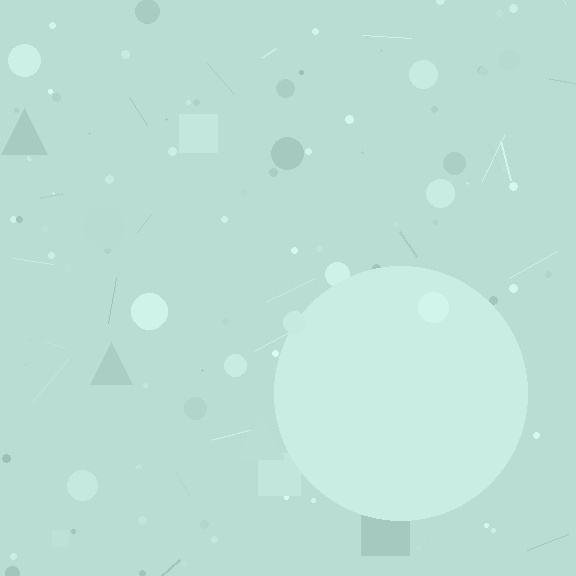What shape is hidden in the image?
A circle is hidden in the image.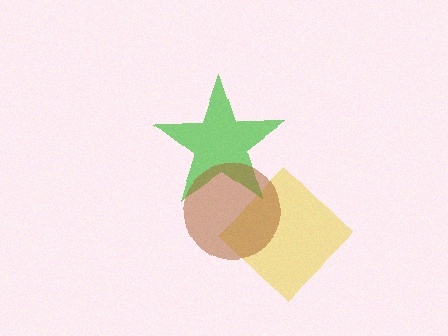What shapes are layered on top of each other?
The layered shapes are: a yellow diamond, a green star, a brown circle.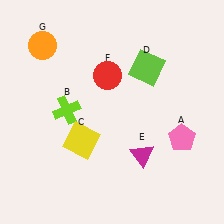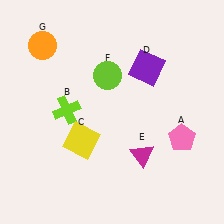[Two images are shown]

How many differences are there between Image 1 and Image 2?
There are 2 differences between the two images.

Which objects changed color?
D changed from lime to purple. F changed from red to lime.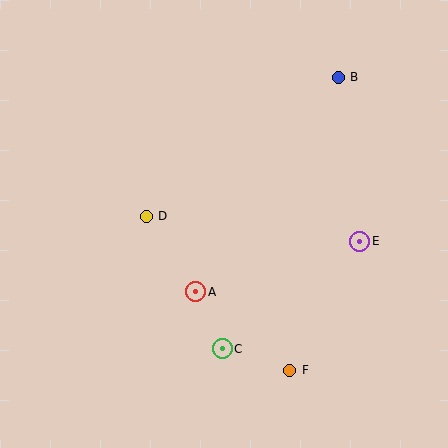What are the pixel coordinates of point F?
Point F is at (290, 370).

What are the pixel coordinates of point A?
Point A is at (196, 292).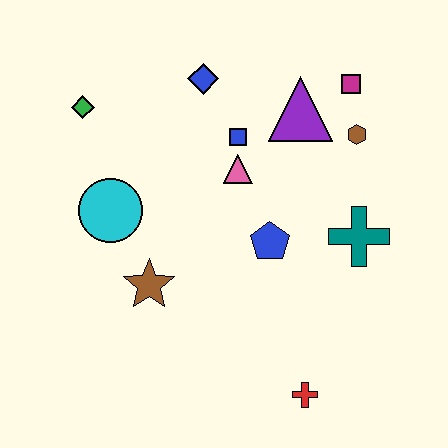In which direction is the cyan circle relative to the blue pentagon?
The cyan circle is to the left of the blue pentagon.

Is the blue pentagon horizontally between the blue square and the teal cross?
Yes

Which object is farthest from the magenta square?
The red cross is farthest from the magenta square.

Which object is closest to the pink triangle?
The blue square is closest to the pink triangle.